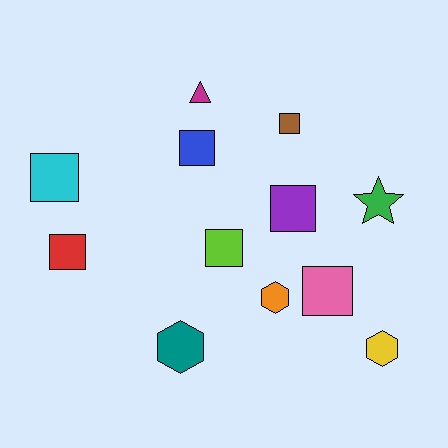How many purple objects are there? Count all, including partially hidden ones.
There is 1 purple object.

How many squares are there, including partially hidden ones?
There are 7 squares.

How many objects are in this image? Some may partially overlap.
There are 12 objects.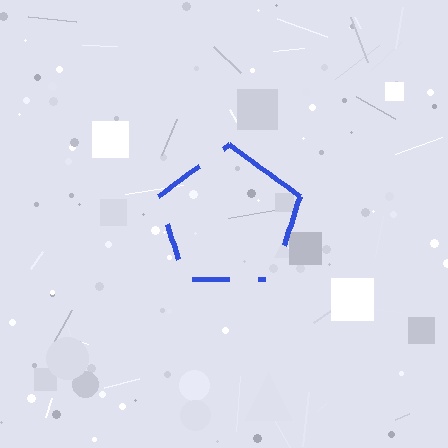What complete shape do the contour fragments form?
The contour fragments form a pentagon.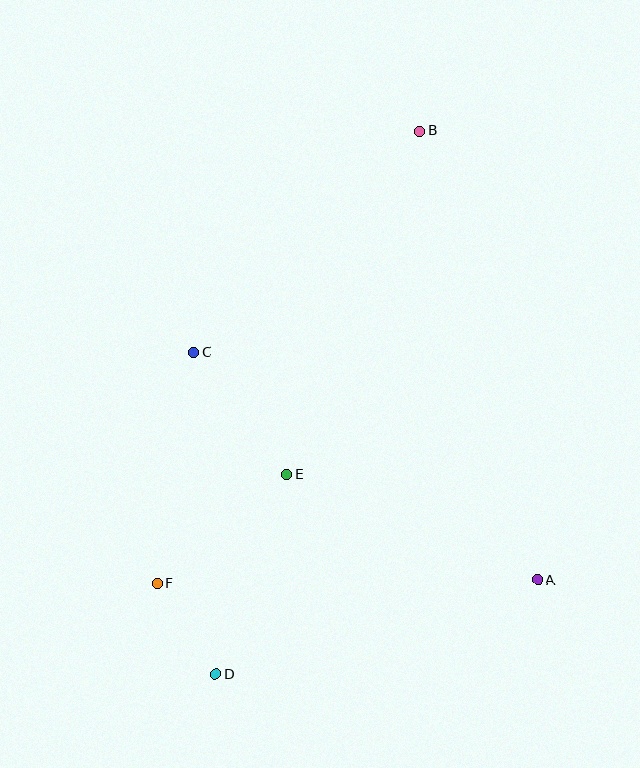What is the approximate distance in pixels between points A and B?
The distance between A and B is approximately 464 pixels.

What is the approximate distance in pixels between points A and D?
The distance between A and D is approximately 335 pixels.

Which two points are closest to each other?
Points D and F are closest to each other.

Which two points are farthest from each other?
Points B and D are farthest from each other.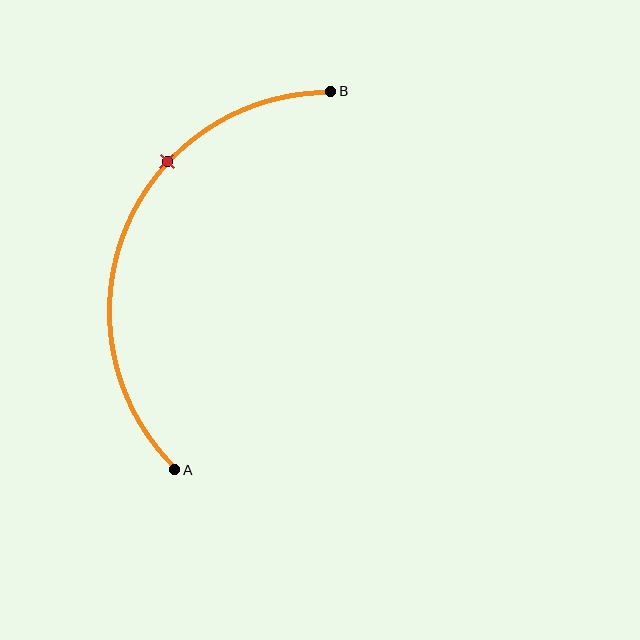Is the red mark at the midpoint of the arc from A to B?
No. The red mark lies on the arc but is closer to endpoint B. The arc midpoint would be at the point on the curve equidistant along the arc from both A and B.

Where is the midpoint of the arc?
The arc midpoint is the point on the curve farthest from the straight line joining A and B. It sits to the left of that line.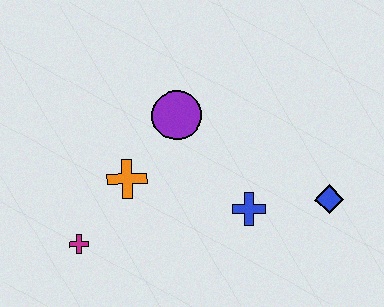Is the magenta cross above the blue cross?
No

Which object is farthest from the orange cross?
The blue diamond is farthest from the orange cross.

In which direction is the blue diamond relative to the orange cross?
The blue diamond is to the right of the orange cross.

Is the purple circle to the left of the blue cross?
Yes